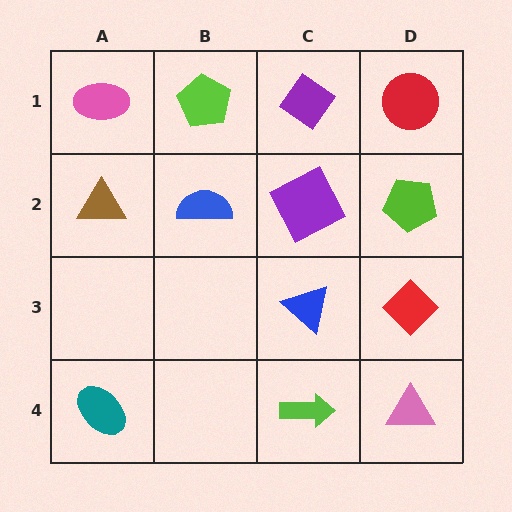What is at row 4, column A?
A teal ellipse.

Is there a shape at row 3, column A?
No, that cell is empty.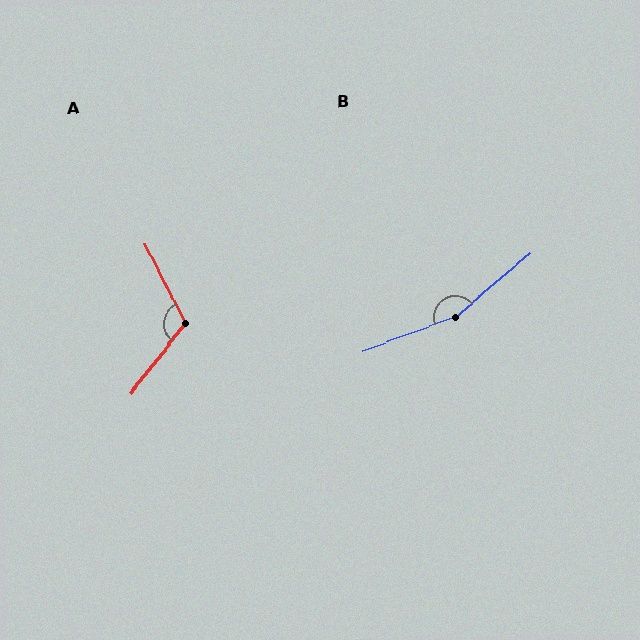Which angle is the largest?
B, at approximately 160 degrees.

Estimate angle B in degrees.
Approximately 160 degrees.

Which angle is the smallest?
A, at approximately 115 degrees.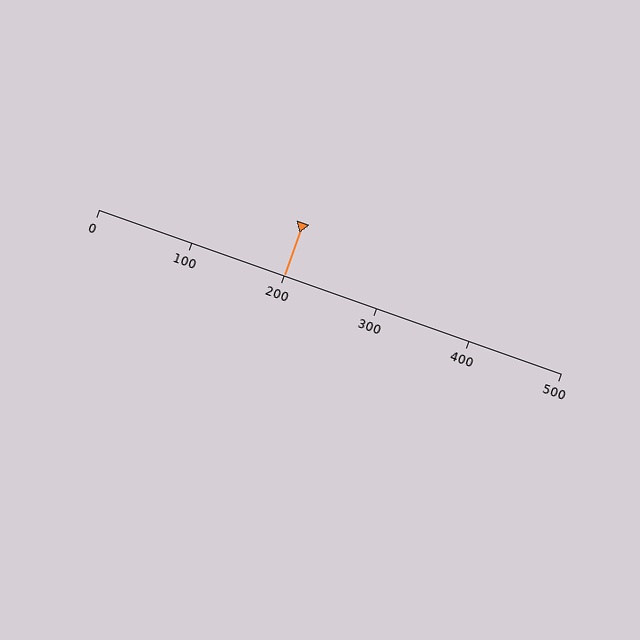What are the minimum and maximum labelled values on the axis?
The axis runs from 0 to 500.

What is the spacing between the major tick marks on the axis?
The major ticks are spaced 100 apart.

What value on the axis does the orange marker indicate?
The marker indicates approximately 200.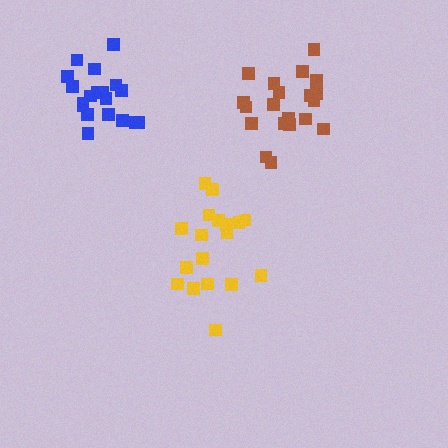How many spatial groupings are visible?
There are 3 spatial groupings.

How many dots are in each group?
Group 1: 20 dots, Group 2: 18 dots, Group 3: 19 dots (57 total).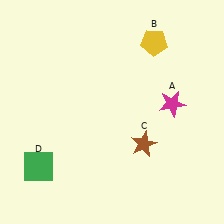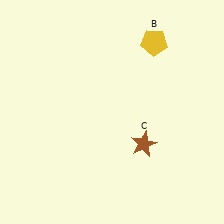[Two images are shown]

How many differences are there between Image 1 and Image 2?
There are 2 differences between the two images.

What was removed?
The green square (D), the magenta star (A) were removed in Image 2.